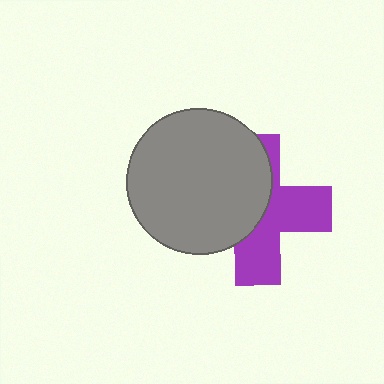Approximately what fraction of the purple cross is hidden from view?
Roughly 50% of the purple cross is hidden behind the gray circle.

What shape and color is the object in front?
The object in front is a gray circle.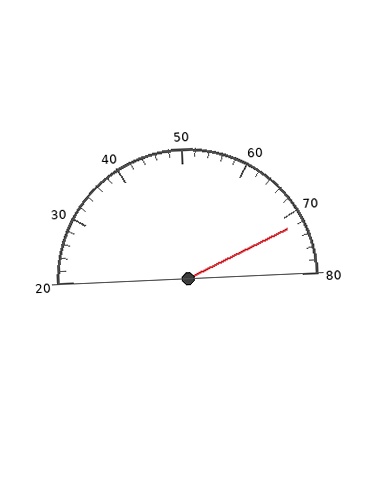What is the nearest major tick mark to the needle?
The nearest major tick mark is 70.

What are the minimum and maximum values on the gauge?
The gauge ranges from 20 to 80.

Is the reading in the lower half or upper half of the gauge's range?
The reading is in the upper half of the range (20 to 80).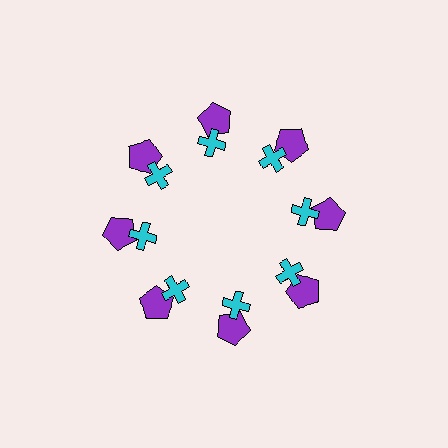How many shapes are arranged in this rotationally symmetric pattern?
There are 16 shapes, arranged in 8 groups of 2.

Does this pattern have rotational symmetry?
Yes, this pattern has 8-fold rotational symmetry. It looks the same after rotating 45 degrees around the center.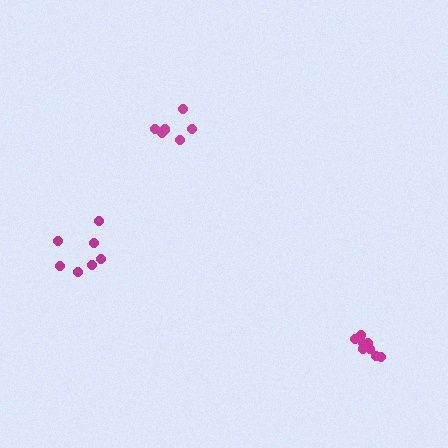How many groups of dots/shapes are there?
There are 3 groups.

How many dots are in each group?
Group 1: 6 dots, Group 2: 8 dots, Group 3: 7 dots (21 total).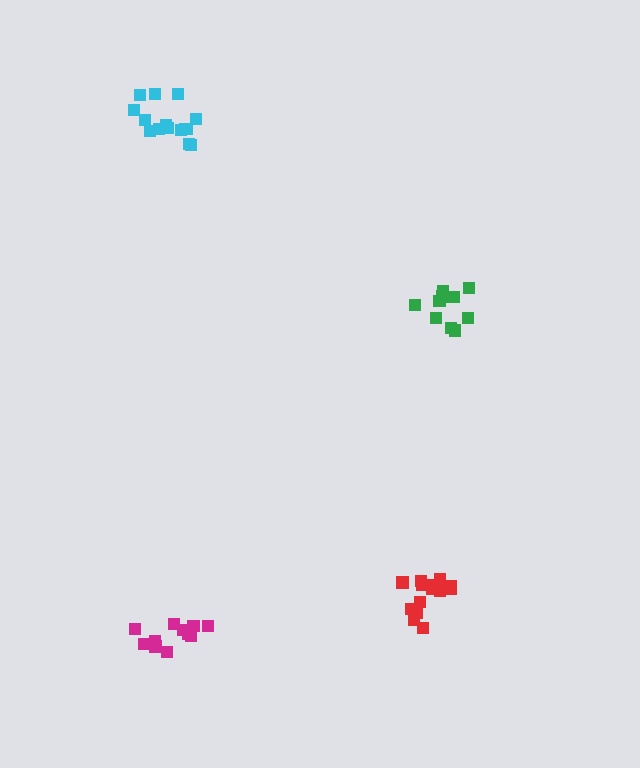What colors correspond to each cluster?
The clusters are colored: green, cyan, red, magenta.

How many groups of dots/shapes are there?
There are 4 groups.